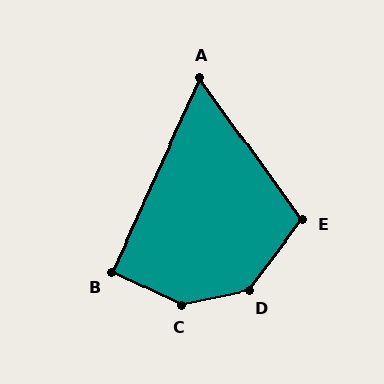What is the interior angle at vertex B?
Approximately 91 degrees (approximately right).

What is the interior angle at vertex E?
Approximately 107 degrees (obtuse).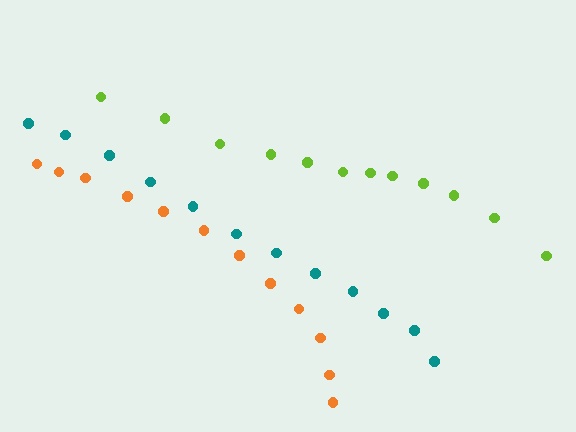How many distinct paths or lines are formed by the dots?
There are 3 distinct paths.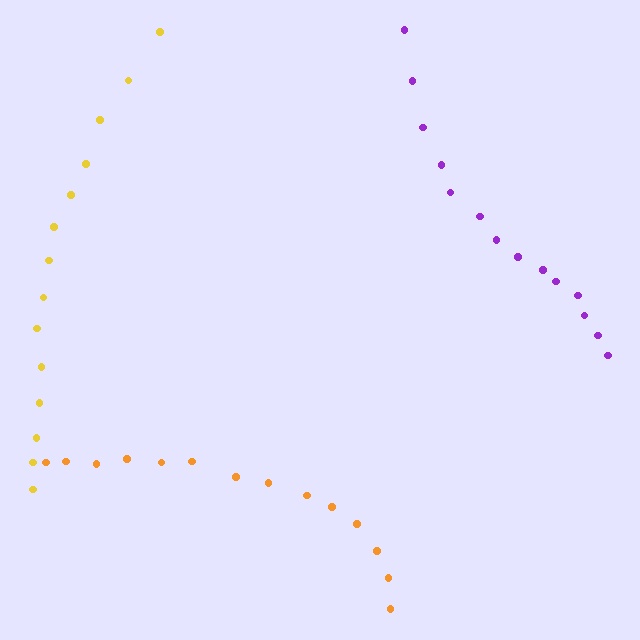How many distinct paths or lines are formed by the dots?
There are 3 distinct paths.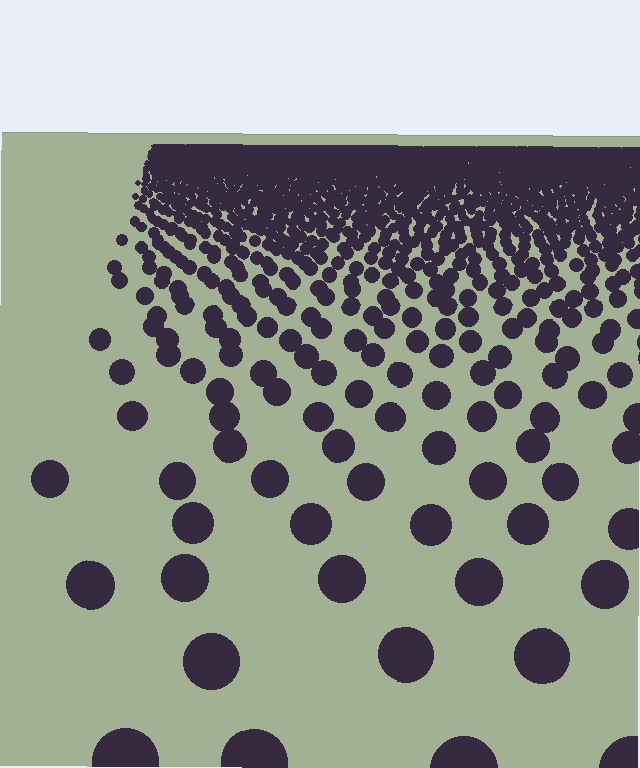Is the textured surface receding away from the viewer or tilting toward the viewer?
The surface is receding away from the viewer. Texture elements get smaller and denser toward the top.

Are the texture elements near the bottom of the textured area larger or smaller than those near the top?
Larger. Near the bottom, elements are closer to the viewer and appear at a bigger on-screen size.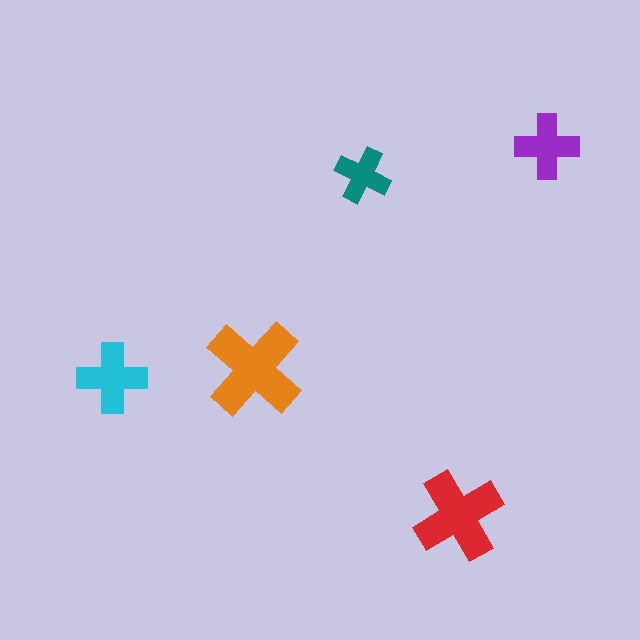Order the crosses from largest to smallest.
the orange one, the red one, the cyan one, the purple one, the teal one.